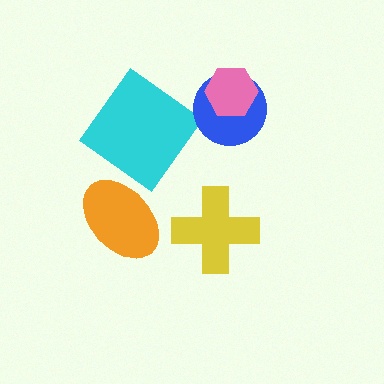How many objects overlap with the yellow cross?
0 objects overlap with the yellow cross.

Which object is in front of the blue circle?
The pink hexagon is in front of the blue circle.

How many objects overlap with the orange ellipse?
0 objects overlap with the orange ellipse.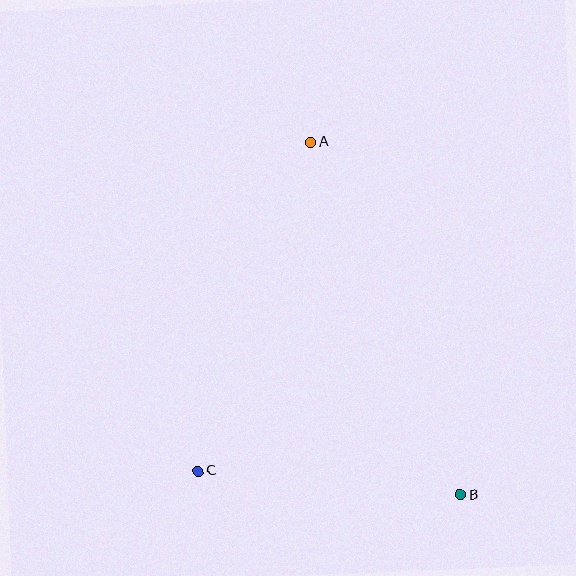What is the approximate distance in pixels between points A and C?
The distance between A and C is approximately 348 pixels.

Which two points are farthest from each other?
Points A and B are farthest from each other.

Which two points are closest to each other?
Points B and C are closest to each other.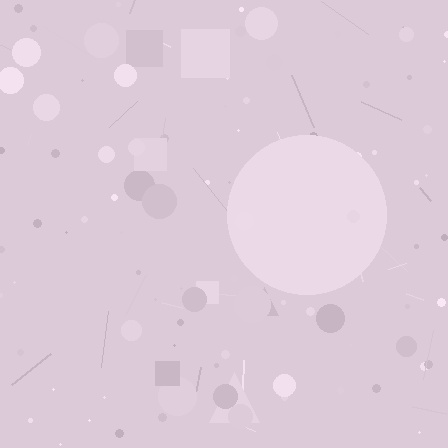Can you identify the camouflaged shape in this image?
The camouflaged shape is a circle.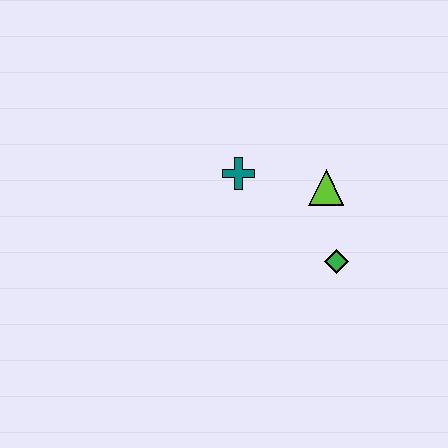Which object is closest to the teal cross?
The lime triangle is closest to the teal cross.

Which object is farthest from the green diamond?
The teal cross is farthest from the green diamond.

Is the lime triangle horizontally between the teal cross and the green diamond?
Yes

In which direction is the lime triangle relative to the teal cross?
The lime triangle is to the right of the teal cross.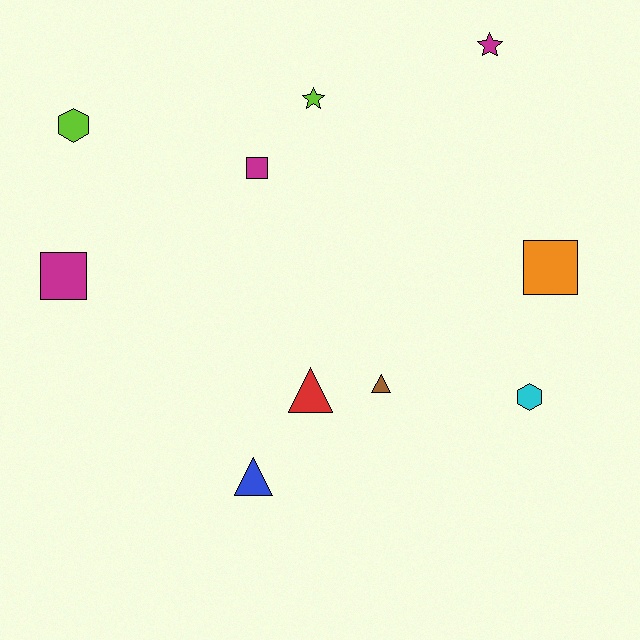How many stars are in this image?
There are 2 stars.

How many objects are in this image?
There are 10 objects.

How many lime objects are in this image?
There are 2 lime objects.